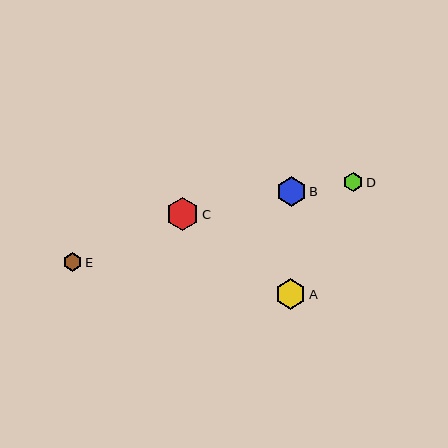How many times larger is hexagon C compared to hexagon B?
Hexagon C is approximately 1.1 times the size of hexagon B.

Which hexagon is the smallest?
Hexagon E is the smallest with a size of approximately 19 pixels.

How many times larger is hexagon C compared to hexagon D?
Hexagon C is approximately 1.7 times the size of hexagon D.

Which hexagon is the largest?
Hexagon C is the largest with a size of approximately 33 pixels.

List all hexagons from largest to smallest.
From largest to smallest: C, A, B, D, E.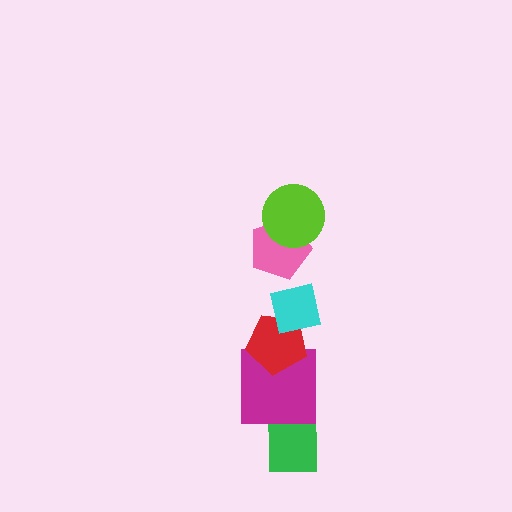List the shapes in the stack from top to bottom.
From top to bottom: the lime circle, the pink pentagon, the cyan square, the red pentagon, the magenta square, the green rectangle.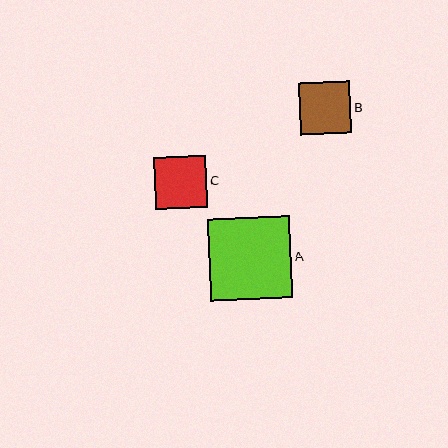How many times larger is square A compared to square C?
Square A is approximately 1.6 times the size of square C.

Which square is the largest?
Square A is the largest with a size of approximately 82 pixels.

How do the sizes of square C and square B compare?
Square C and square B are approximately the same size.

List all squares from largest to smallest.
From largest to smallest: A, C, B.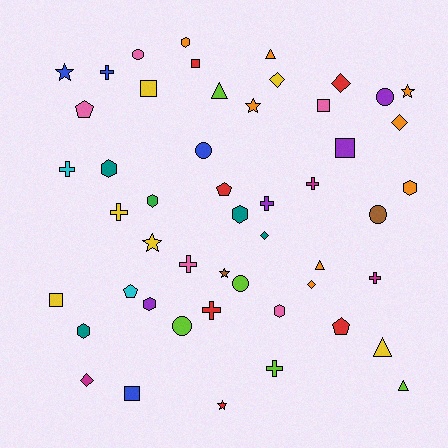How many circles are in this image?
There are 6 circles.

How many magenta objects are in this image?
There are 3 magenta objects.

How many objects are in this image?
There are 50 objects.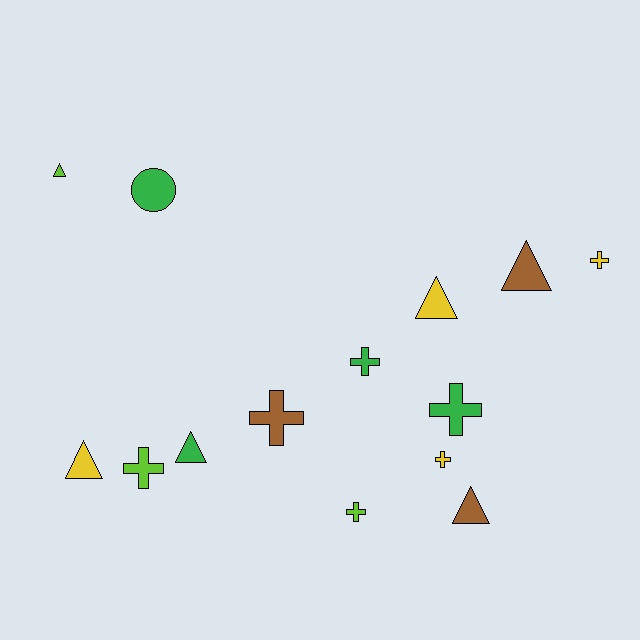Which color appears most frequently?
Green, with 4 objects.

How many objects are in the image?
There are 14 objects.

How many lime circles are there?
There are no lime circles.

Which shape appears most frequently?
Cross, with 7 objects.